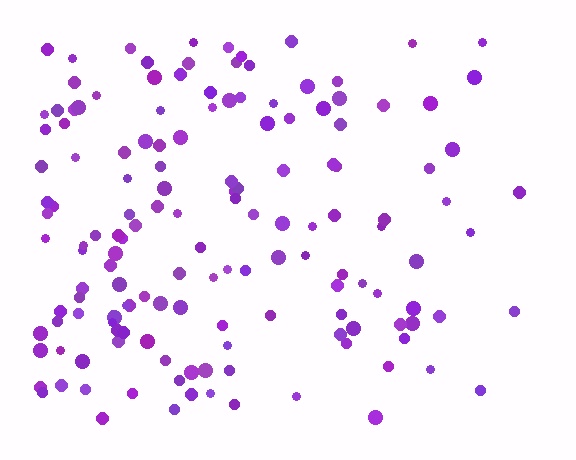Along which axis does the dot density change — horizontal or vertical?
Horizontal.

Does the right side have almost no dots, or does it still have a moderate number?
Still a moderate number, just noticeably fewer than the left.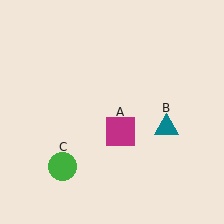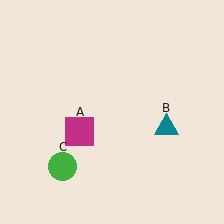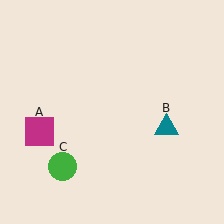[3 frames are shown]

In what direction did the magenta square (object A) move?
The magenta square (object A) moved left.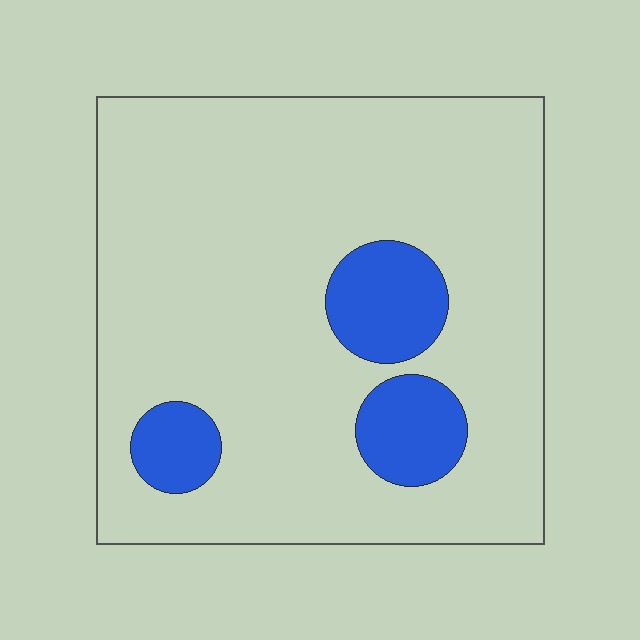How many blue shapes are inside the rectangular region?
3.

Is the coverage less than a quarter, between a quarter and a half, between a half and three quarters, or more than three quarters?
Less than a quarter.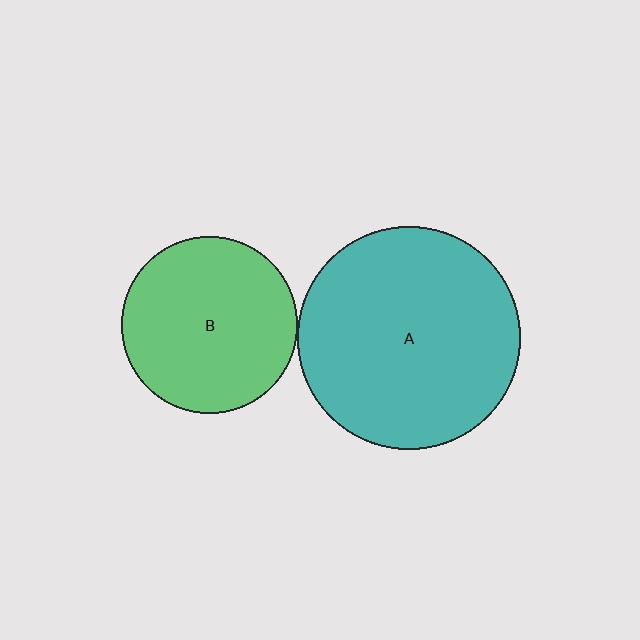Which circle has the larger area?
Circle A (teal).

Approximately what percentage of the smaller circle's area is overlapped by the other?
Approximately 5%.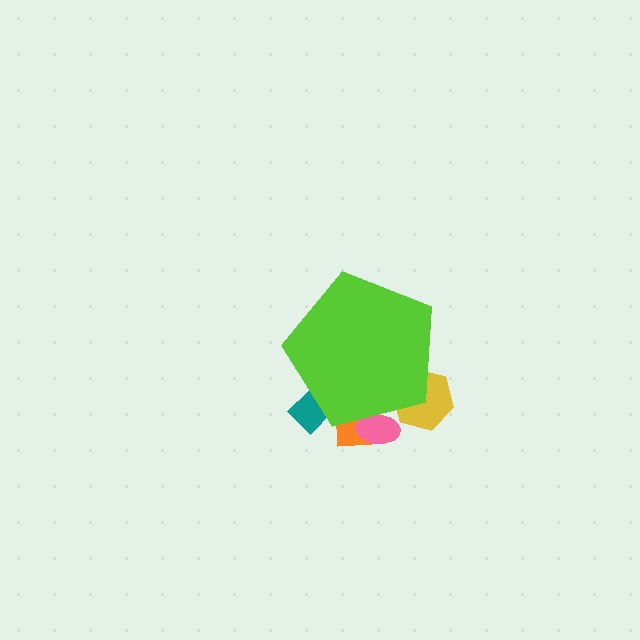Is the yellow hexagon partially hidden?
Yes, the yellow hexagon is partially hidden behind the lime pentagon.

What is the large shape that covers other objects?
A lime pentagon.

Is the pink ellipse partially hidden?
Yes, the pink ellipse is partially hidden behind the lime pentagon.